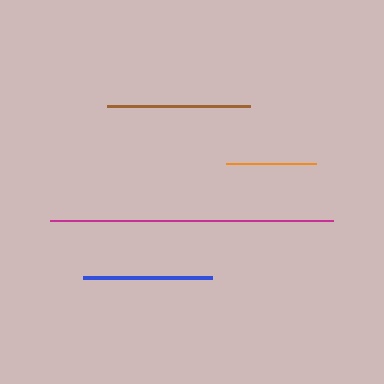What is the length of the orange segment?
The orange segment is approximately 90 pixels long.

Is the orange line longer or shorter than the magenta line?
The magenta line is longer than the orange line.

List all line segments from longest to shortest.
From longest to shortest: magenta, brown, blue, orange.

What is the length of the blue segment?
The blue segment is approximately 129 pixels long.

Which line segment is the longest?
The magenta line is the longest at approximately 283 pixels.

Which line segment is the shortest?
The orange line is the shortest at approximately 90 pixels.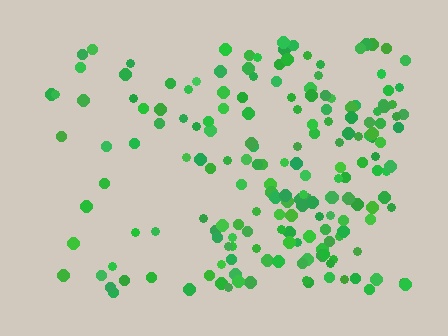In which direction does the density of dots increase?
From left to right, with the right side densest.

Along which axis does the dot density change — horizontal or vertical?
Horizontal.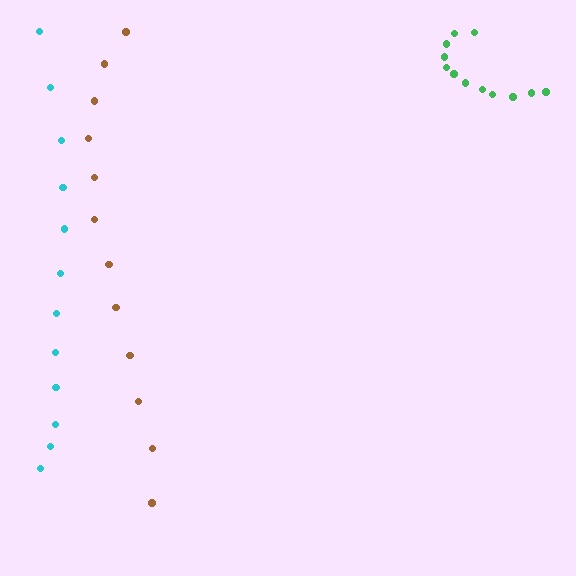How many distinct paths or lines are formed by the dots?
There are 3 distinct paths.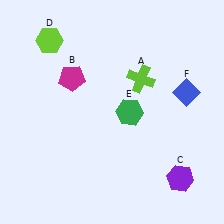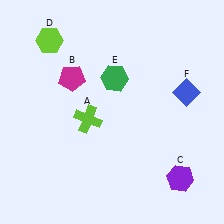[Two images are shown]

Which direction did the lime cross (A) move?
The lime cross (A) moved left.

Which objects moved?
The objects that moved are: the lime cross (A), the green hexagon (E).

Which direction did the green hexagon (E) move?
The green hexagon (E) moved up.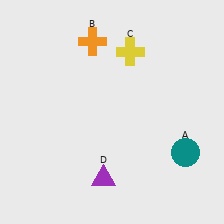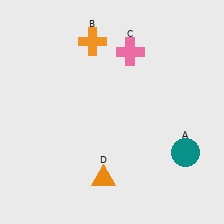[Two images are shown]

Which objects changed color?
C changed from yellow to pink. D changed from purple to orange.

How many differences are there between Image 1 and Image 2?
There are 2 differences between the two images.